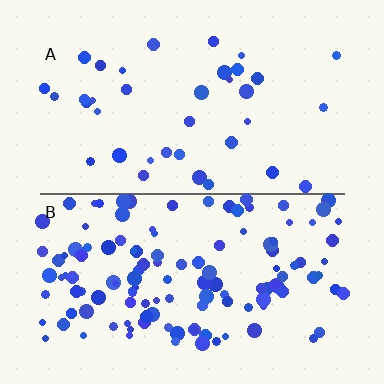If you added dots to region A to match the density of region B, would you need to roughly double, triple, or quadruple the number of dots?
Approximately triple.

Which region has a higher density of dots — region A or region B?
B (the bottom).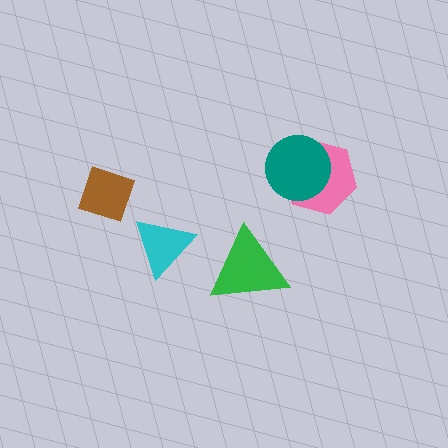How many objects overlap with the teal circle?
1 object overlaps with the teal circle.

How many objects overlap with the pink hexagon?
1 object overlaps with the pink hexagon.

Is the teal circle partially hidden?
No, no other shape covers it.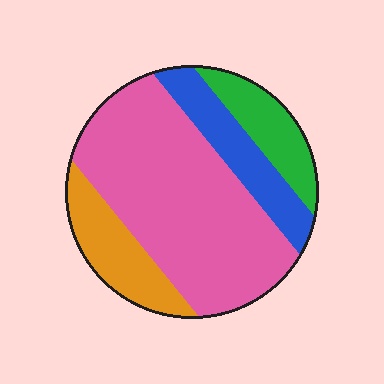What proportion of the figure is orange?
Orange takes up about one sixth (1/6) of the figure.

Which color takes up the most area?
Pink, at roughly 55%.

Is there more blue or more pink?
Pink.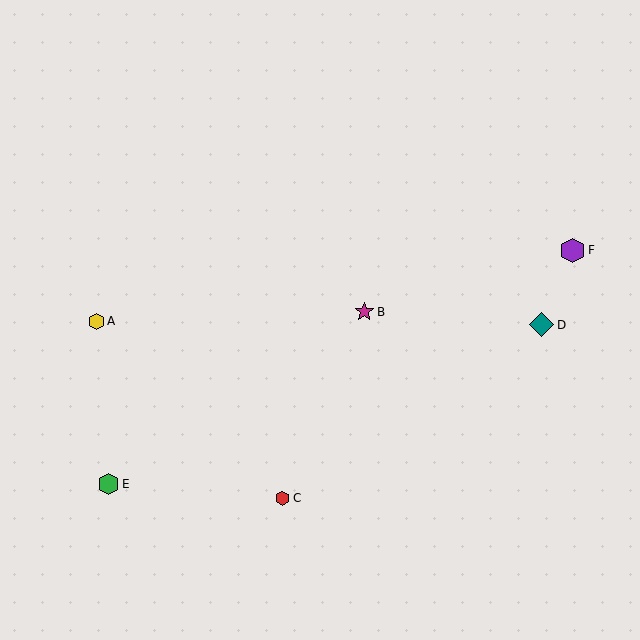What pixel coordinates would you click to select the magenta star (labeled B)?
Click at (364, 312) to select the magenta star B.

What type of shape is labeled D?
Shape D is a teal diamond.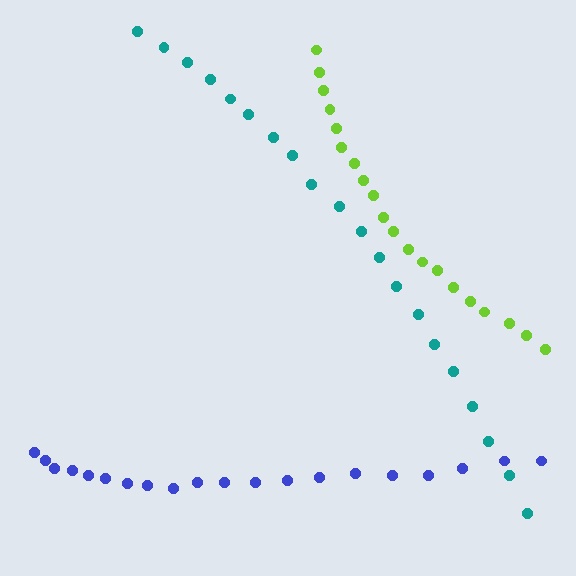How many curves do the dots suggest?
There are 3 distinct paths.